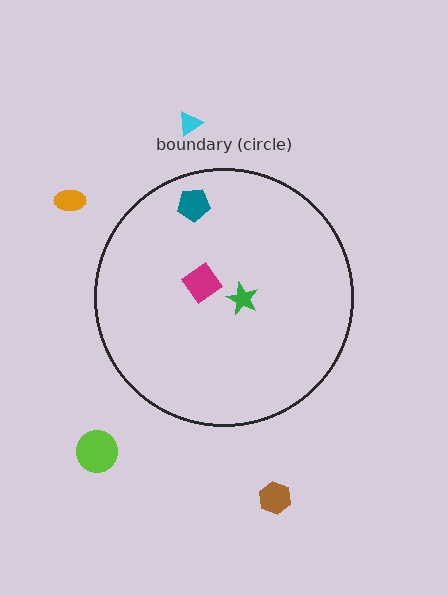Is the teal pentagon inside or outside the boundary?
Inside.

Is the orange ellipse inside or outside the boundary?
Outside.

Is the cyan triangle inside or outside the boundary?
Outside.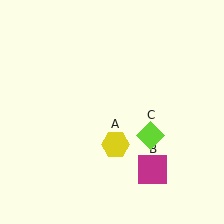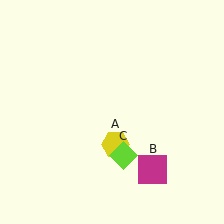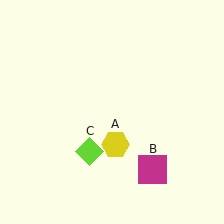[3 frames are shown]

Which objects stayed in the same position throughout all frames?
Yellow hexagon (object A) and magenta square (object B) remained stationary.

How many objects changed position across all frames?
1 object changed position: lime diamond (object C).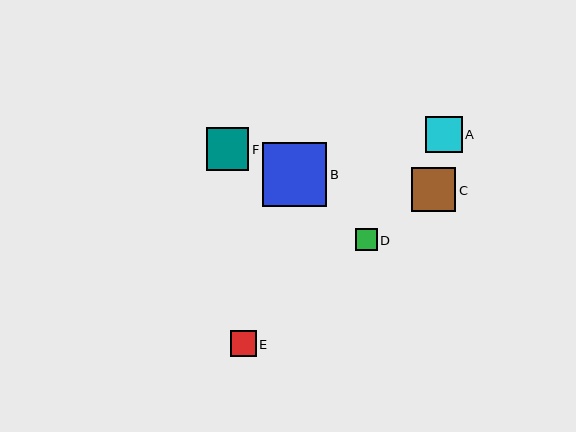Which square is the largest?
Square B is the largest with a size of approximately 65 pixels.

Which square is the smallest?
Square D is the smallest with a size of approximately 21 pixels.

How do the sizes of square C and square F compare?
Square C and square F are approximately the same size.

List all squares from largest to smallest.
From largest to smallest: B, C, F, A, E, D.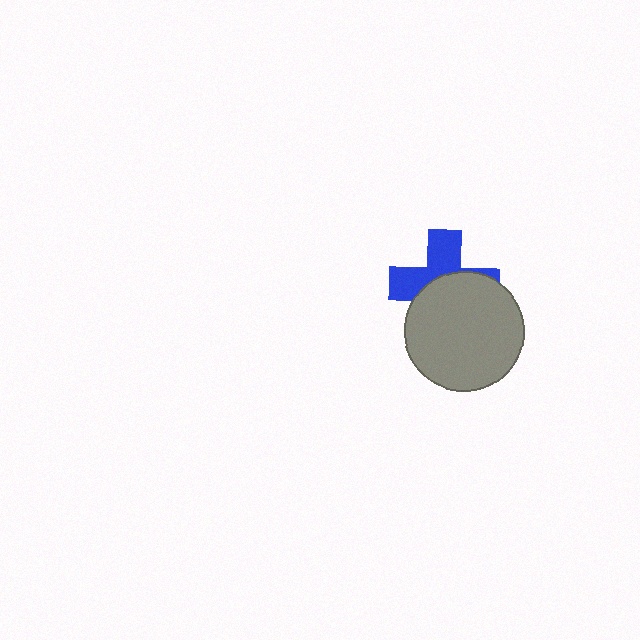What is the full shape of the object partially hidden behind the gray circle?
The partially hidden object is a blue cross.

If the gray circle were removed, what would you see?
You would see the complete blue cross.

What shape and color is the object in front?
The object in front is a gray circle.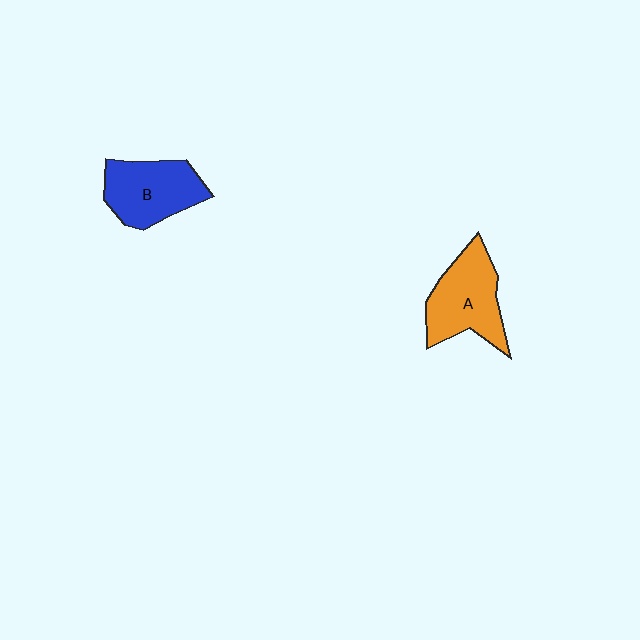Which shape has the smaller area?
Shape B (blue).